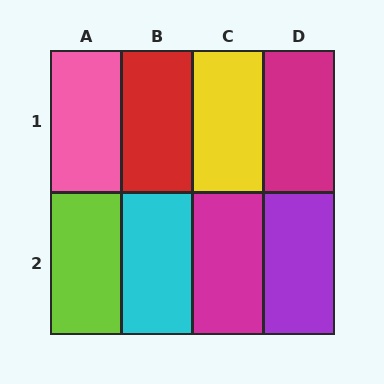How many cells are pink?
1 cell is pink.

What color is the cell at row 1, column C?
Yellow.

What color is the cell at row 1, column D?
Magenta.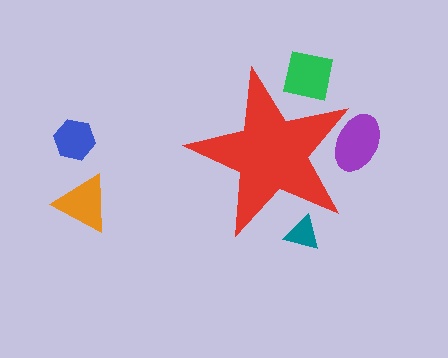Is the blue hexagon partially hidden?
No, the blue hexagon is fully visible.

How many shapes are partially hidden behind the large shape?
3 shapes are partially hidden.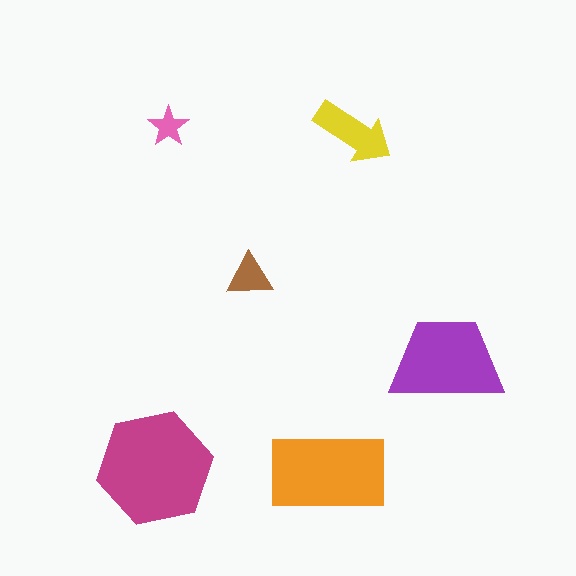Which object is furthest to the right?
The purple trapezoid is rightmost.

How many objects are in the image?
There are 6 objects in the image.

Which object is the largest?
The magenta hexagon.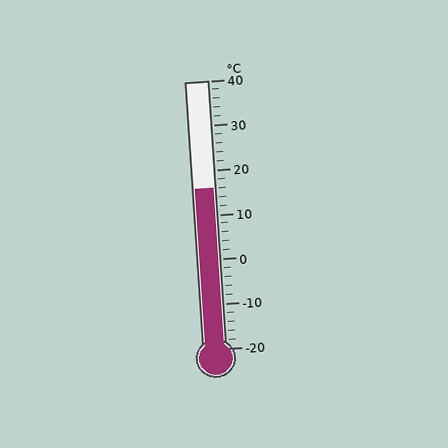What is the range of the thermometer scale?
The thermometer scale ranges from -20°C to 40°C.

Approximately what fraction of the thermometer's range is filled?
The thermometer is filled to approximately 60% of its range.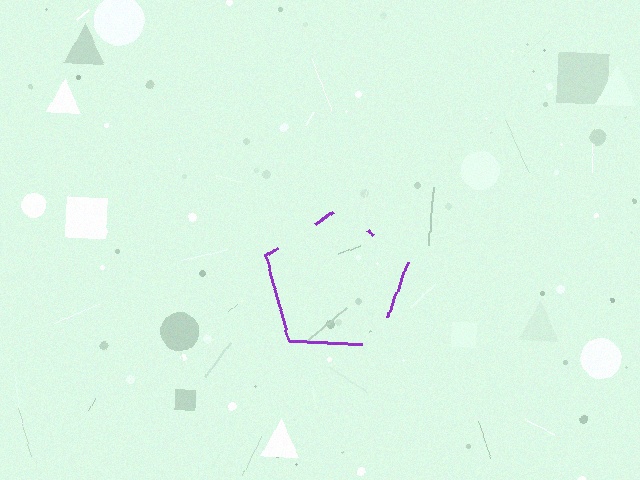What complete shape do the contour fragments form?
The contour fragments form a pentagon.